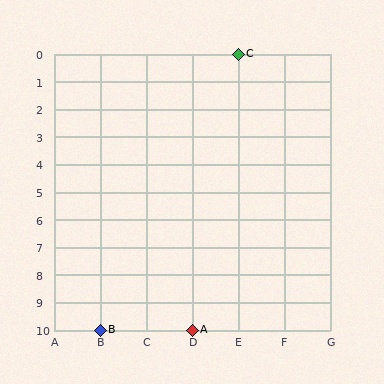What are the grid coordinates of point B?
Point B is at grid coordinates (B, 10).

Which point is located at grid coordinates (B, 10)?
Point B is at (B, 10).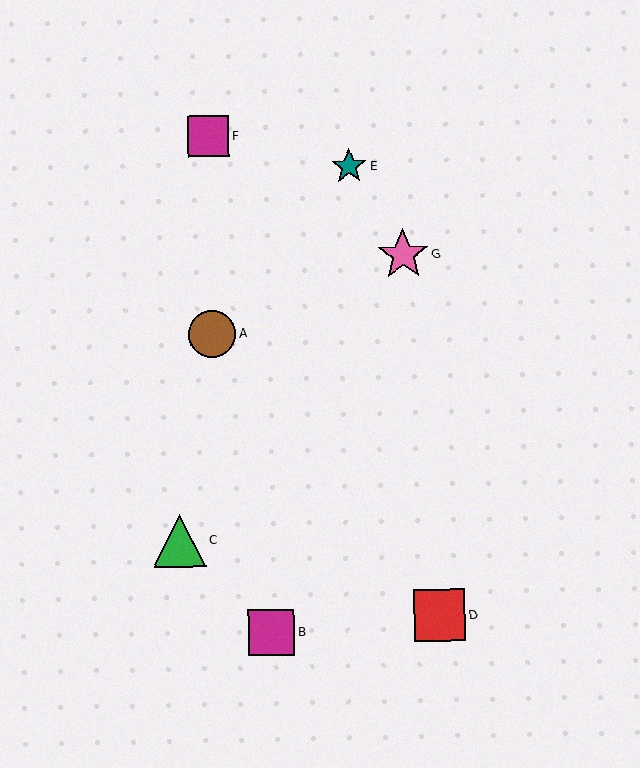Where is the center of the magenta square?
The center of the magenta square is at (272, 633).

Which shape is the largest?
The green triangle (labeled C) is the largest.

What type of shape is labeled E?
Shape E is a teal star.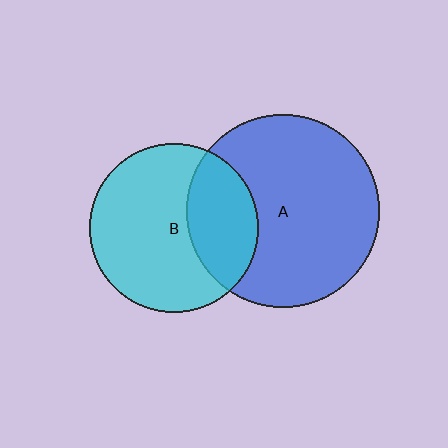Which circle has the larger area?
Circle A (blue).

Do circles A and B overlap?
Yes.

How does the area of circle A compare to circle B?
Approximately 1.3 times.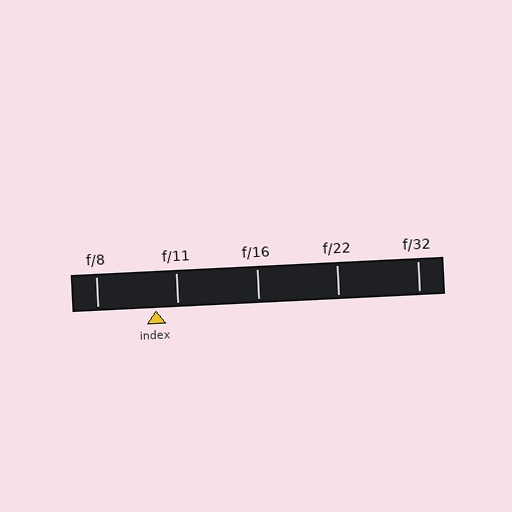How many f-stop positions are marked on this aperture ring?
There are 5 f-stop positions marked.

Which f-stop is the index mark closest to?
The index mark is closest to f/11.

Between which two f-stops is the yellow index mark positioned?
The index mark is between f/8 and f/11.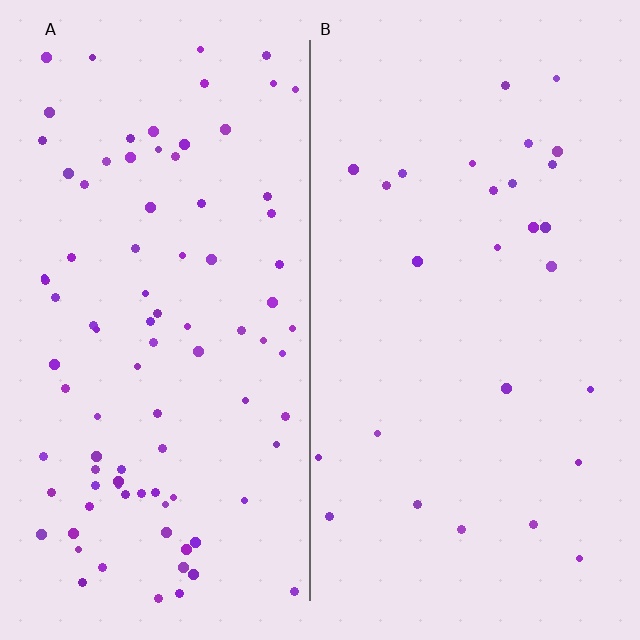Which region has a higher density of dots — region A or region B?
A (the left).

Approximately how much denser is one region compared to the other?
Approximately 3.4× — region A over region B.